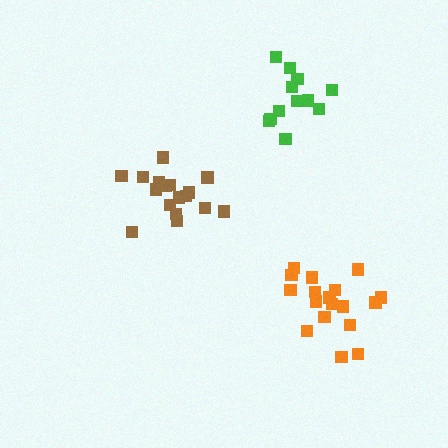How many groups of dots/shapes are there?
There are 3 groups.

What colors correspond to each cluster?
The clusters are colored: orange, brown, green.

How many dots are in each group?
Group 1: 18 dots, Group 2: 17 dots, Group 3: 12 dots (47 total).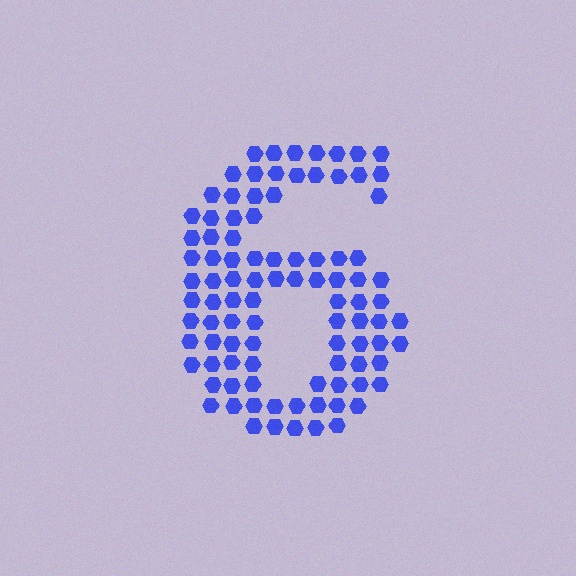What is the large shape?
The large shape is the digit 6.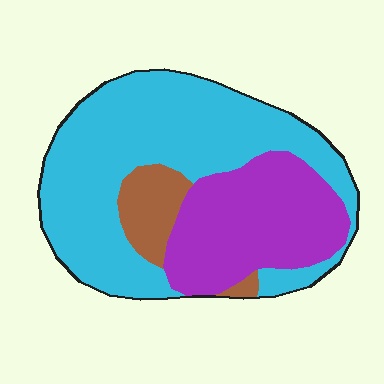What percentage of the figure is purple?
Purple takes up about one third (1/3) of the figure.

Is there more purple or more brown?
Purple.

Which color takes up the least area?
Brown, at roughly 10%.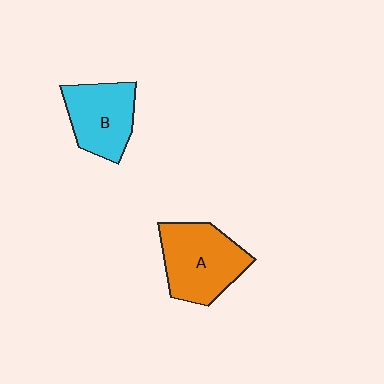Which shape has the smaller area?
Shape B (cyan).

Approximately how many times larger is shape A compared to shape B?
Approximately 1.2 times.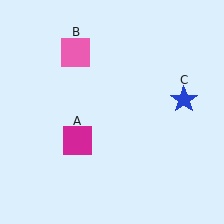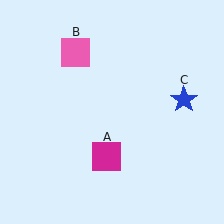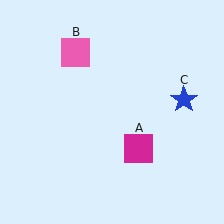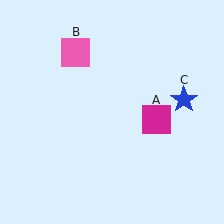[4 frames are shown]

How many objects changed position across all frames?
1 object changed position: magenta square (object A).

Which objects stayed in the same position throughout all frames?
Pink square (object B) and blue star (object C) remained stationary.